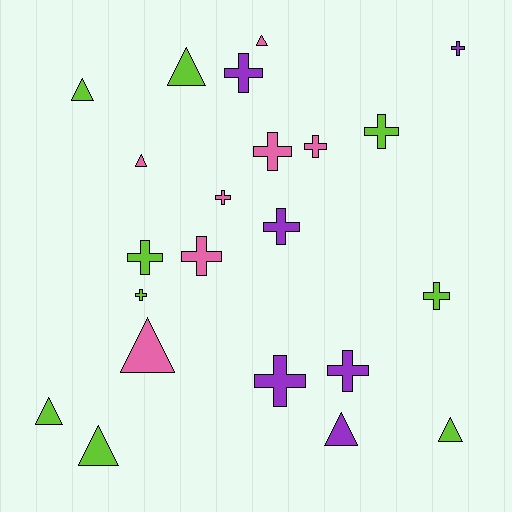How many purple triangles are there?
There is 1 purple triangle.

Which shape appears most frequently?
Cross, with 13 objects.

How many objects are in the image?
There are 22 objects.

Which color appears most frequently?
Lime, with 9 objects.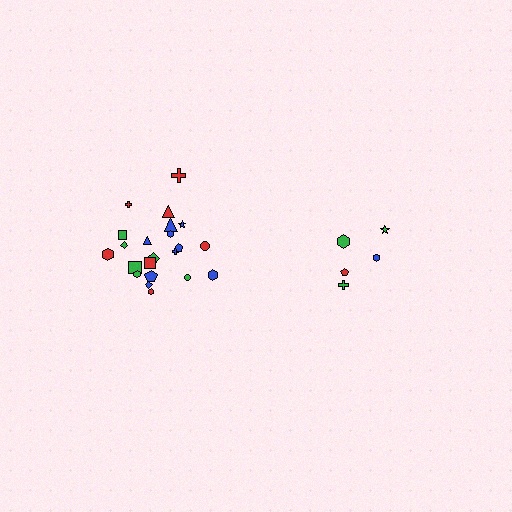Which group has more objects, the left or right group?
The left group.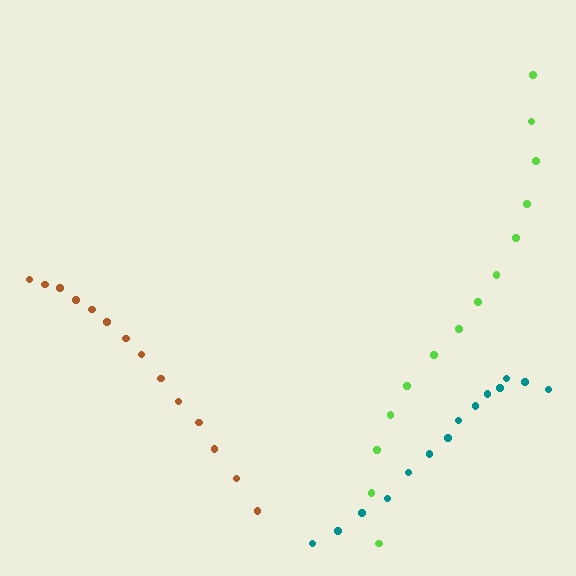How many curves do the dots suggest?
There are 3 distinct paths.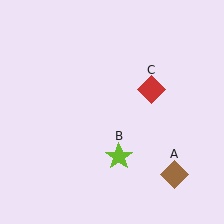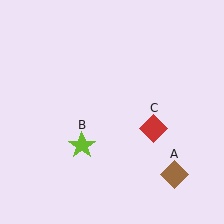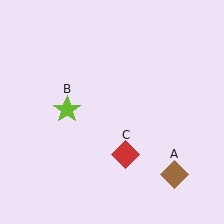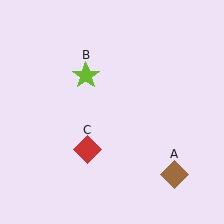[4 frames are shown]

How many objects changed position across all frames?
2 objects changed position: lime star (object B), red diamond (object C).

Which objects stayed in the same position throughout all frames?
Brown diamond (object A) remained stationary.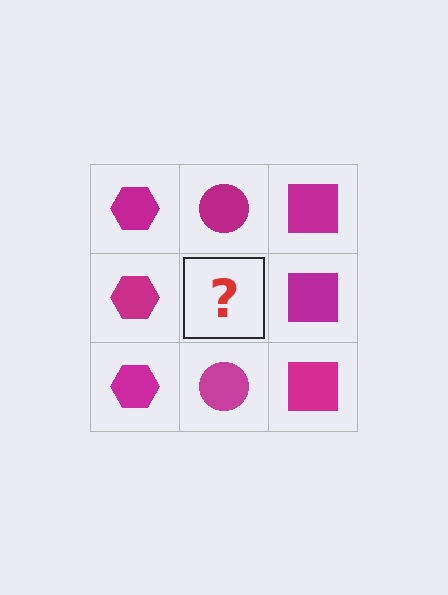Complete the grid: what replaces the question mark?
The question mark should be replaced with a magenta circle.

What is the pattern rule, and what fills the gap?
The rule is that each column has a consistent shape. The gap should be filled with a magenta circle.